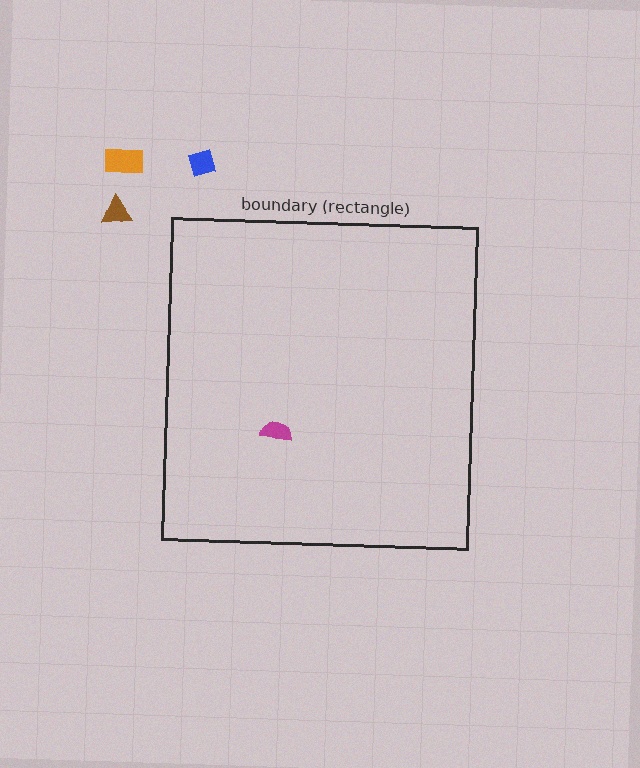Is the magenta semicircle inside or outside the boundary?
Inside.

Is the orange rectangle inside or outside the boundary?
Outside.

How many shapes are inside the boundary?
1 inside, 3 outside.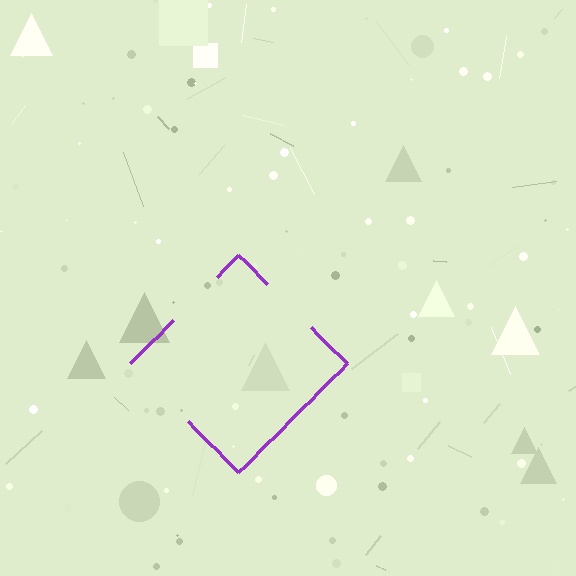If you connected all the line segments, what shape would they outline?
They would outline a diamond.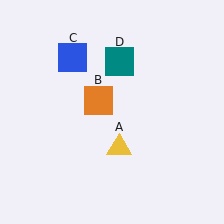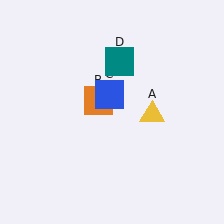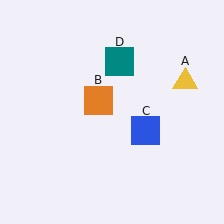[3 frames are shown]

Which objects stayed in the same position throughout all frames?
Orange square (object B) and teal square (object D) remained stationary.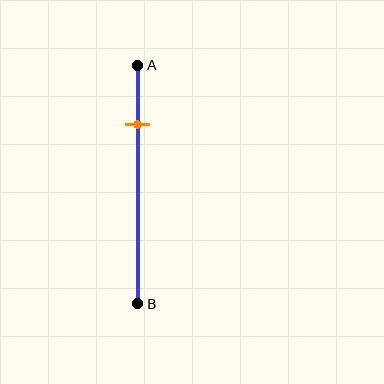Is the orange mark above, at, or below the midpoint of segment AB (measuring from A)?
The orange mark is above the midpoint of segment AB.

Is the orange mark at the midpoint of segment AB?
No, the mark is at about 25% from A, not at the 50% midpoint.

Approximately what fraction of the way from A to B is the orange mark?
The orange mark is approximately 25% of the way from A to B.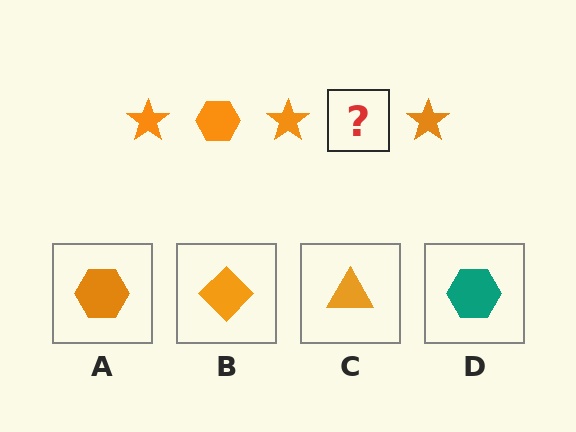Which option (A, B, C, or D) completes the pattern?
A.